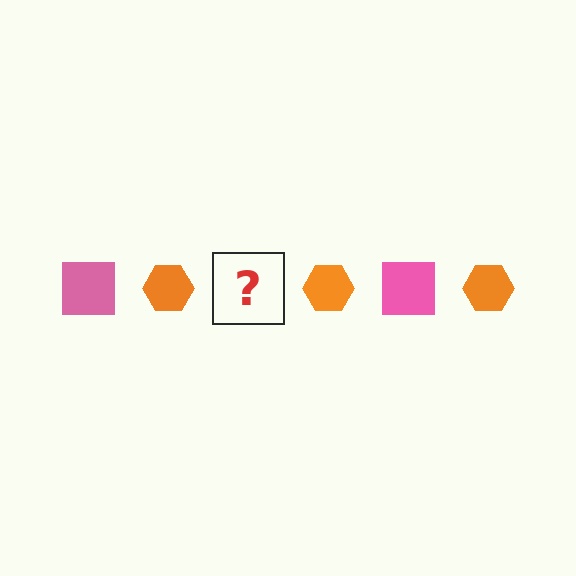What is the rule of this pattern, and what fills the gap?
The rule is that the pattern alternates between pink square and orange hexagon. The gap should be filled with a pink square.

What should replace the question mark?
The question mark should be replaced with a pink square.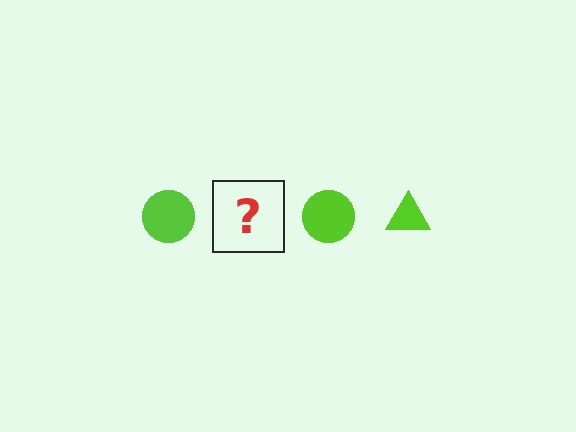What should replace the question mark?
The question mark should be replaced with a lime triangle.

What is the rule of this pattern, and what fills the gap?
The rule is that the pattern cycles through circle, triangle shapes in lime. The gap should be filled with a lime triangle.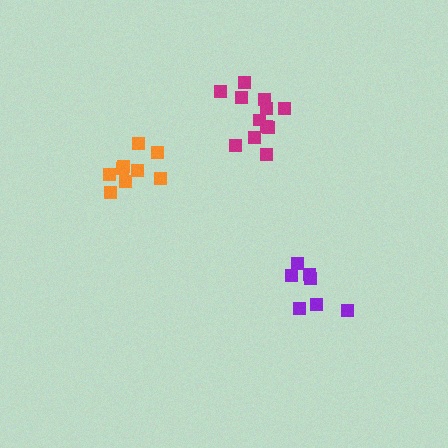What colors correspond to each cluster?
The clusters are colored: magenta, purple, orange.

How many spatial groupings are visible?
There are 3 spatial groupings.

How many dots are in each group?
Group 1: 12 dots, Group 2: 7 dots, Group 3: 9 dots (28 total).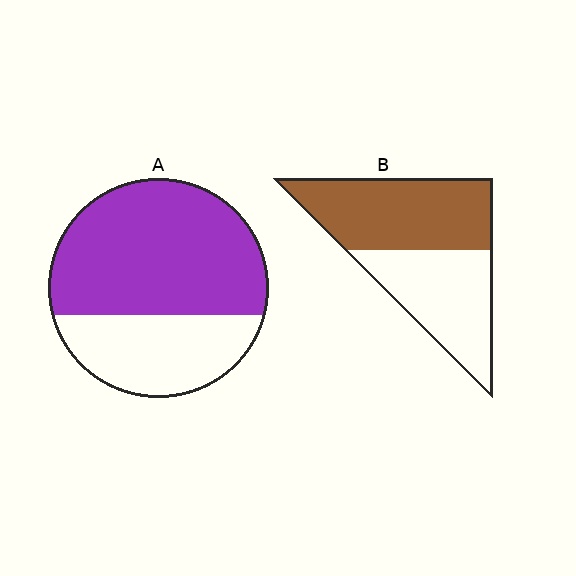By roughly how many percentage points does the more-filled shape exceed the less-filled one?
By roughly 10 percentage points (A over B).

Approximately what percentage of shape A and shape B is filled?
A is approximately 65% and B is approximately 55%.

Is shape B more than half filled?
Yes.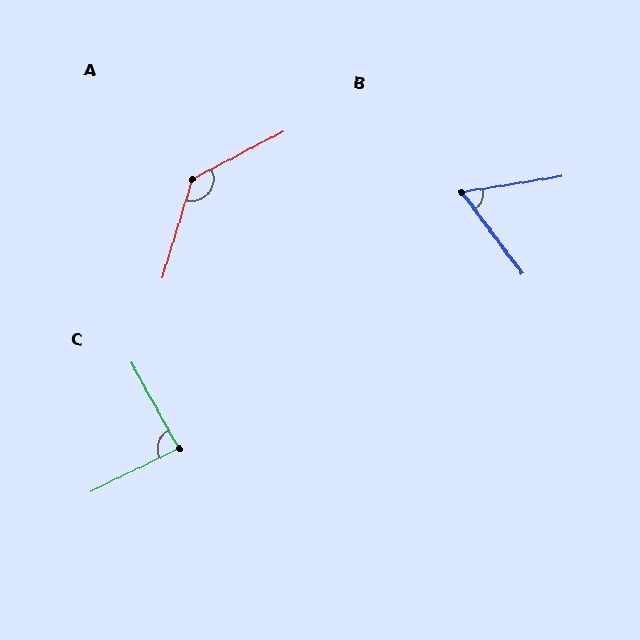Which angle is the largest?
A, at approximately 135 degrees.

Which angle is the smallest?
B, at approximately 63 degrees.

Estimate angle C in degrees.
Approximately 87 degrees.